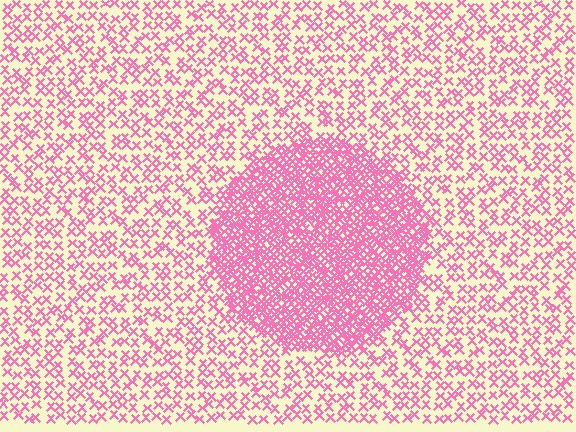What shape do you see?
I see a circle.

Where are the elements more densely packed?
The elements are more densely packed inside the circle boundary.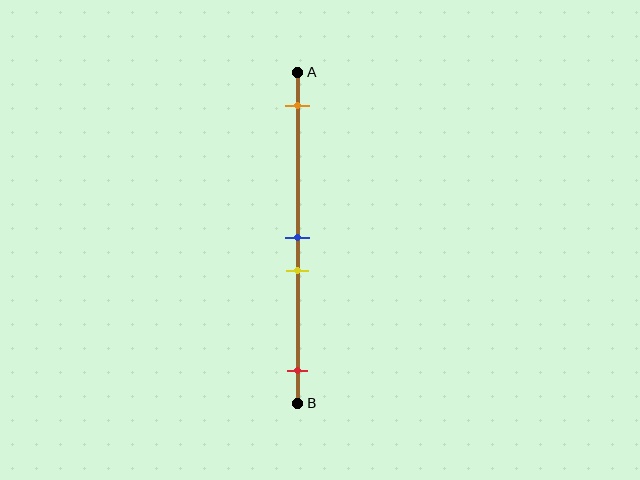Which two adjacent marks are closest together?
The blue and yellow marks are the closest adjacent pair.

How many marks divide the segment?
There are 4 marks dividing the segment.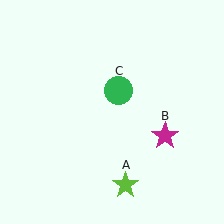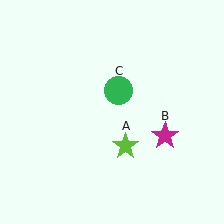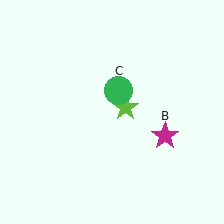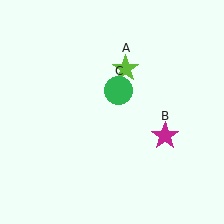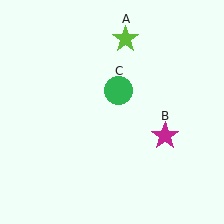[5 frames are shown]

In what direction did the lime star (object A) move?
The lime star (object A) moved up.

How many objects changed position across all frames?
1 object changed position: lime star (object A).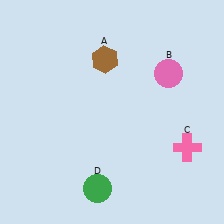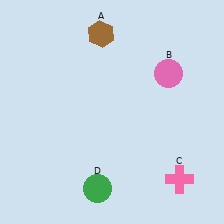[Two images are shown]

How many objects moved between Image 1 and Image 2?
2 objects moved between the two images.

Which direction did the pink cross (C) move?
The pink cross (C) moved down.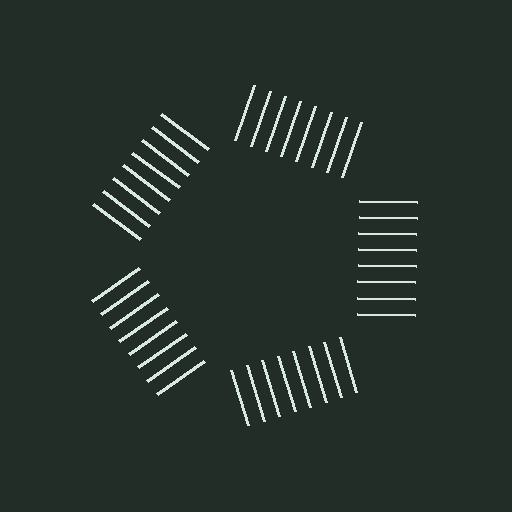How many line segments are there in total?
40 — 8 along each of the 5 edges.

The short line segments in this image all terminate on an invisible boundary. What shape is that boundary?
An illusory pentagon — the line segments terminate on its edges but no continuous stroke is drawn.